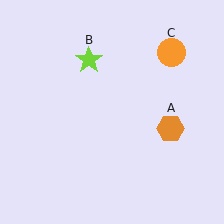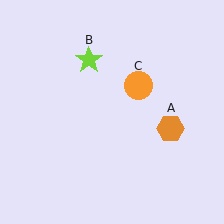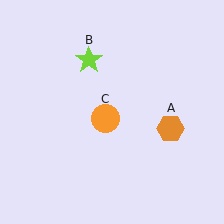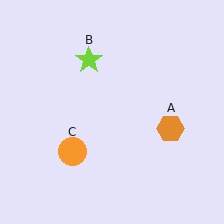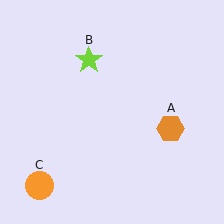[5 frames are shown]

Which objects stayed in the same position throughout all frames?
Orange hexagon (object A) and lime star (object B) remained stationary.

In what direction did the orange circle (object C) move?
The orange circle (object C) moved down and to the left.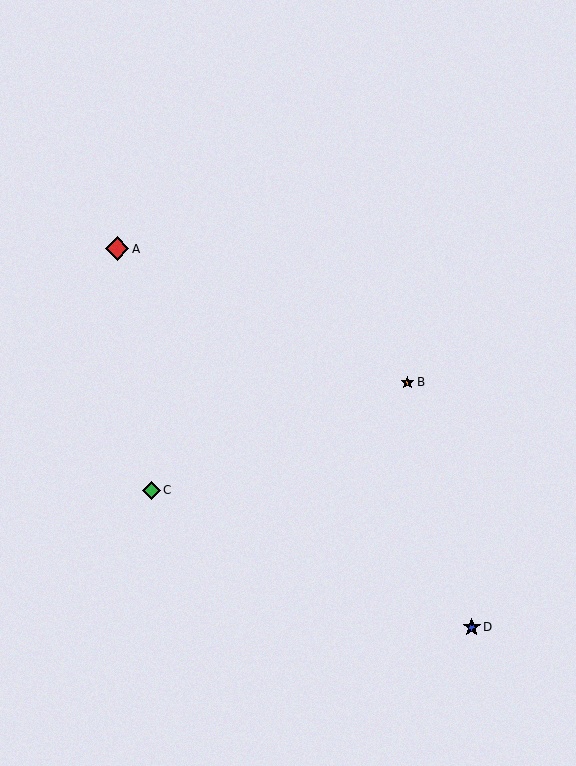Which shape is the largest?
The red diamond (labeled A) is the largest.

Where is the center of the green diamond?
The center of the green diamond is at (151, 490).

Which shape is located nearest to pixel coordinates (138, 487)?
The green diamond (labeled C) at (151, 490) is nearest to that location.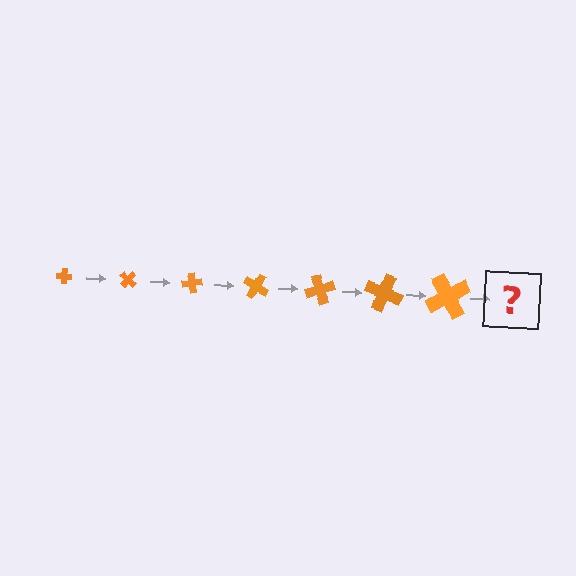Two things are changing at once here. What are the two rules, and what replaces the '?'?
The two rules are that the cross grows larger each step and it rotates 40 degrees each step. The '?' should be a cross, larger than the previous one and rotated 280 degrees from the start.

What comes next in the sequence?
The next element should be a cross, larger than the previous one and rotated 280 degrees from the start.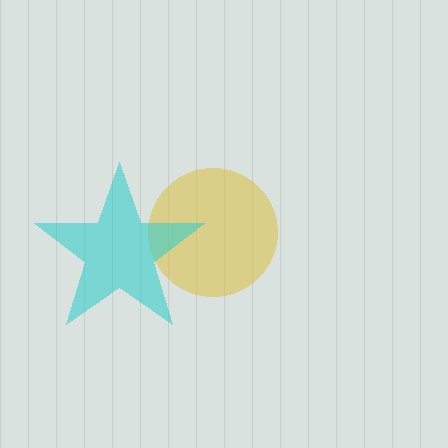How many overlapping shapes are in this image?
There are 2 overlapping shapes in the image.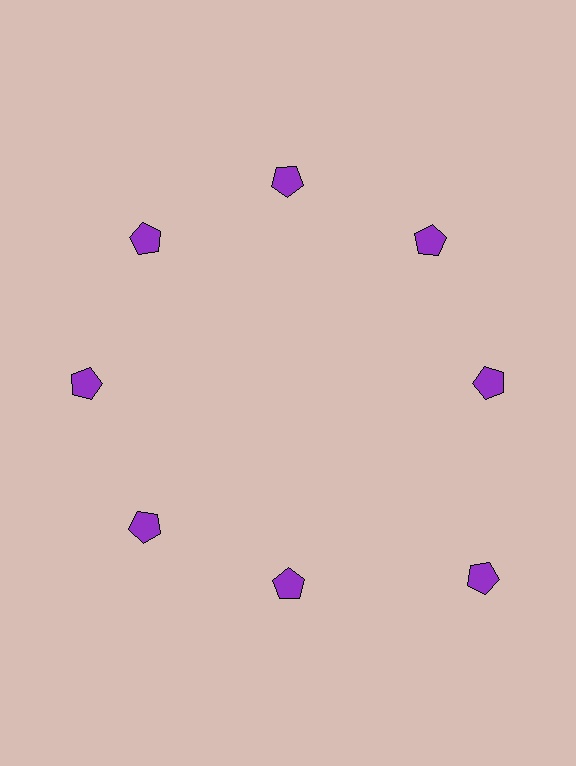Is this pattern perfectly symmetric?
No. The 8 purple pentagons are arranged in a ring, but one element near the 4 o'clock position is pushed outward from the center, breaking the 8-fold rotational symmetry.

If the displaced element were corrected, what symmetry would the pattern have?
It would have 8-fold rotational symmetry — the pattern would map onto itself every 45 degrees.